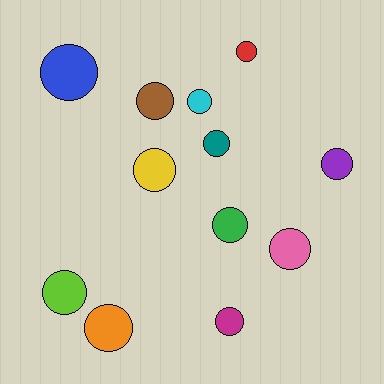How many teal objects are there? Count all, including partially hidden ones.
There is 1 teal object.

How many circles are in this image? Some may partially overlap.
There are 12 circles.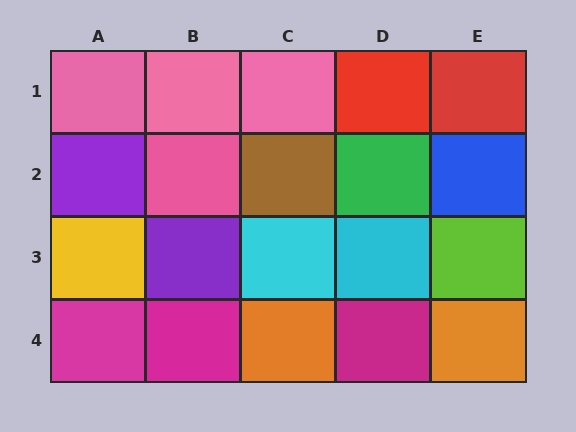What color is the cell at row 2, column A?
Purple.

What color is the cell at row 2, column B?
Pink.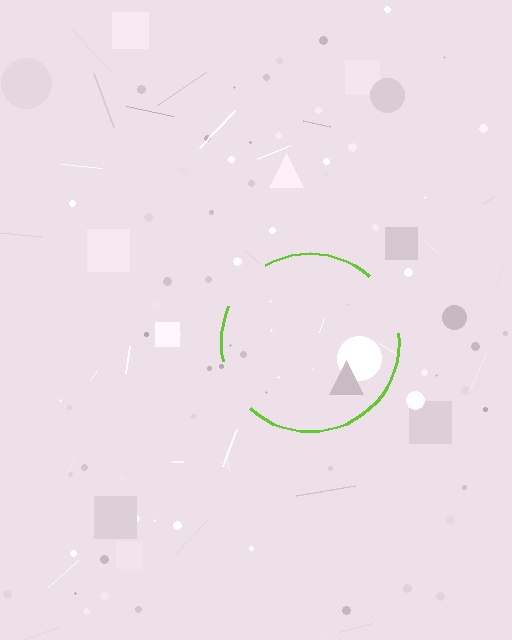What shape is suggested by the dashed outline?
The dashed outline suggests a circle.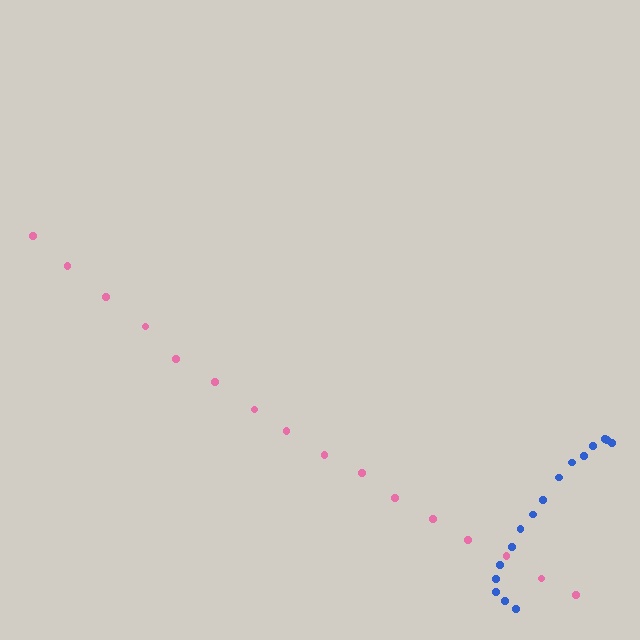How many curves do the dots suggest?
There are 2 distinct paths.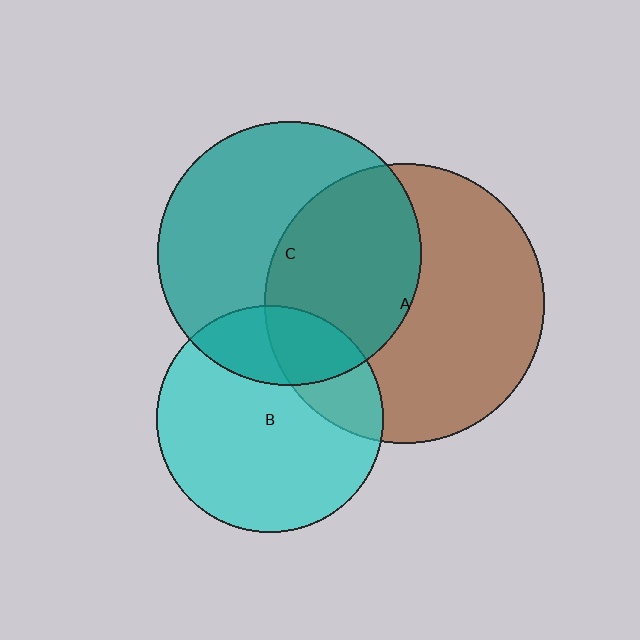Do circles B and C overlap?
Yes.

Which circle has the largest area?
Circle A (brown).